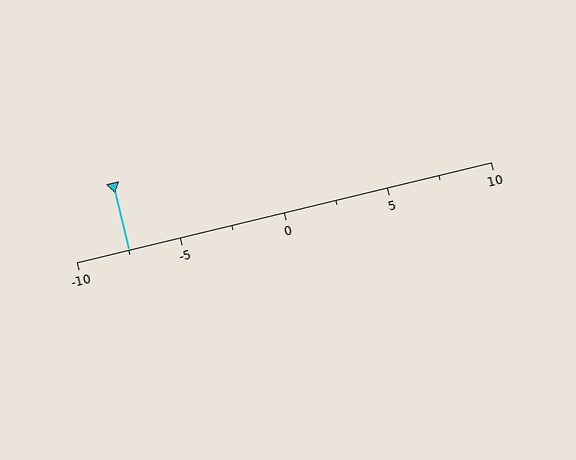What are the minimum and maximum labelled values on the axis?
The axis runs from -10 to 10.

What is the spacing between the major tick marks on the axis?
The major ticks are spaced 5 apart.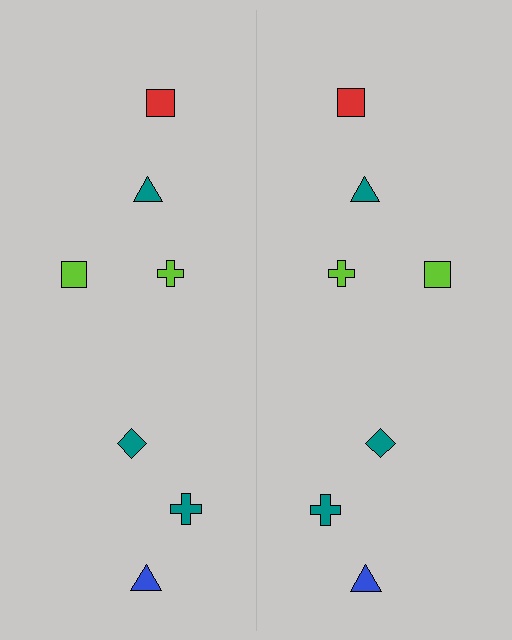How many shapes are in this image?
There are 14 shapes in this image.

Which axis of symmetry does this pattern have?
The pattern has a vertical axis of symmetry running through the center of the image.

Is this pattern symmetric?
Yes, this pattern has bilateral (reflection) symmetry.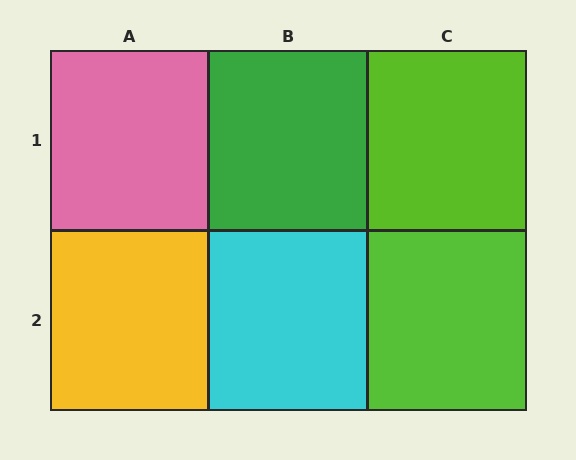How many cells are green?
1 cell is green.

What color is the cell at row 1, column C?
Lime.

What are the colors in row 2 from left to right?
Yellow, cyan, lime.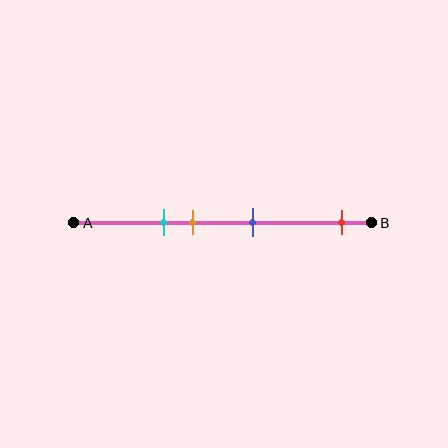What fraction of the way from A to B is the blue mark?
The blue mark is approximately 60% (0.6) of the way from A to B.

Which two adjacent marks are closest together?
The cyan and orange marks are the closest adjacent pair.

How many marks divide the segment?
There are 4 marks dividing the segment.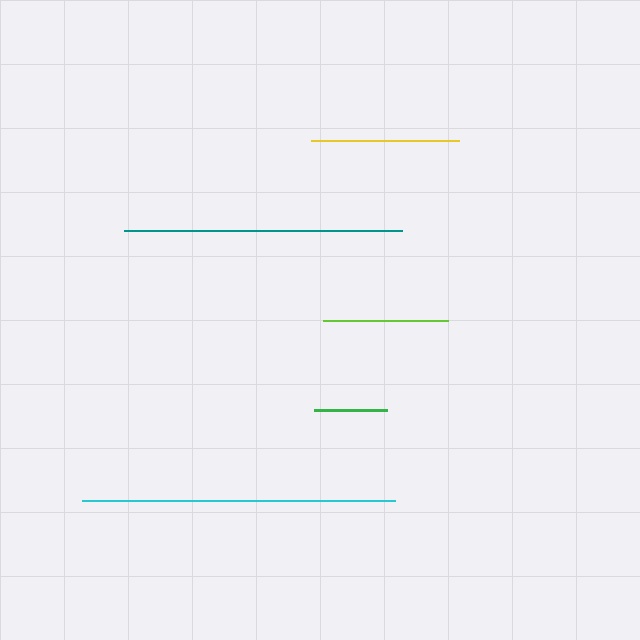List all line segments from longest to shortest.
From longest to shortest: cyan, teal, yellow, lime, green.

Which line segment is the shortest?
The green line is the shortest at approximately 73 pixels.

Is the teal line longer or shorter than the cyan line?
The cyan line is longer than the teal line.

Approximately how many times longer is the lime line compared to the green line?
The lime line is approximately 1.7 times the length of the green line.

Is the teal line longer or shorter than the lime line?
The teal line is longer than the lime line.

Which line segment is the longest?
The cyan line is the longest at approximately 313 pixels.